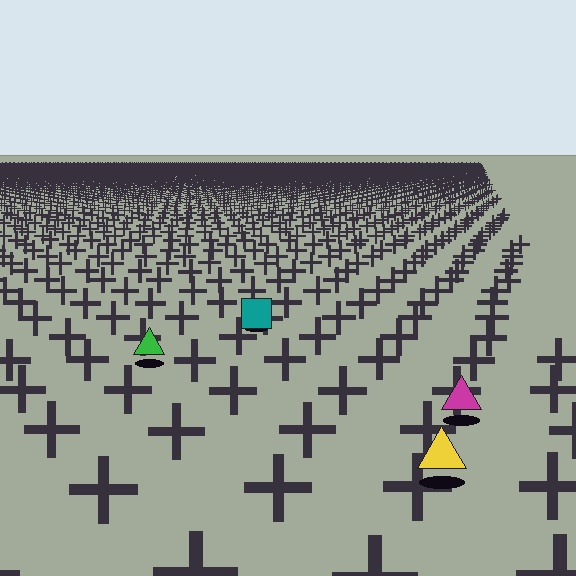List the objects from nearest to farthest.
From nearest to farthest: the yellow triangle, the magenta triangle, the green triangle, the teal square.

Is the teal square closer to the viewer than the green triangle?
No. The green triangle is closer — you can tell from the texture gradient: the ground texture is coarser near it.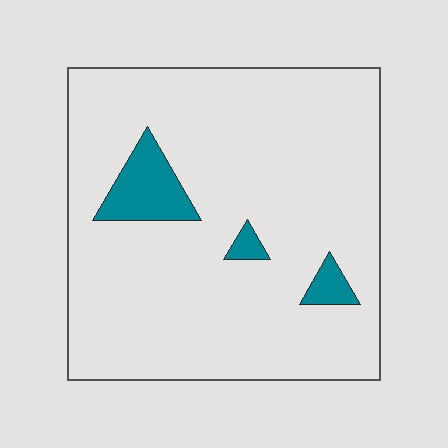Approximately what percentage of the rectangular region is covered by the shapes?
Approximately 10%.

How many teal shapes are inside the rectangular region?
3.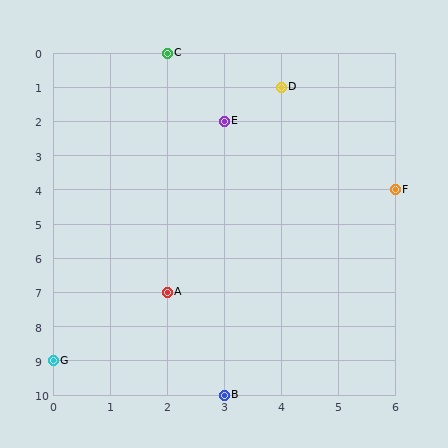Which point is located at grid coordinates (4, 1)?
Point D is at (4, 1).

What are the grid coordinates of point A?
Point A is at grid coordinates (2, 7).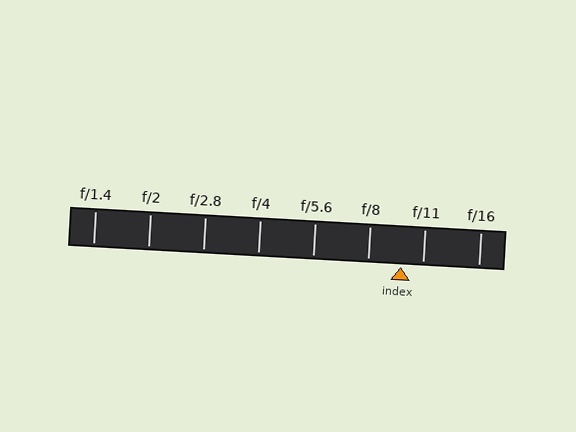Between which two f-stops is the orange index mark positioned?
The index mark is between f/8 and f/11.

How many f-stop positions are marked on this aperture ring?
There are 8 f-stop positions marked.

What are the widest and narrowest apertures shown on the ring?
The widest aperture shown is f/1.4 and the narrowest is f/16.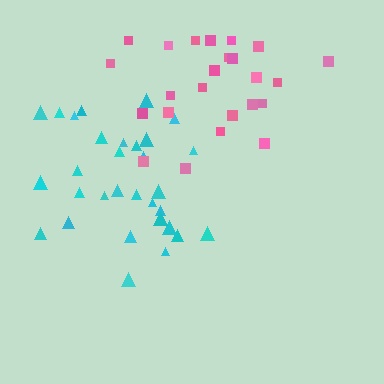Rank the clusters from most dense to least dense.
cyan, pink.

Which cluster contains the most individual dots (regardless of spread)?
Cyan (31).